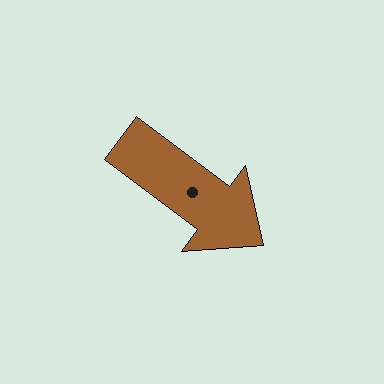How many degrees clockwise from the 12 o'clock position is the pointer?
Approximately 127 degrees.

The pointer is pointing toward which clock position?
Roughly 4 o'clock.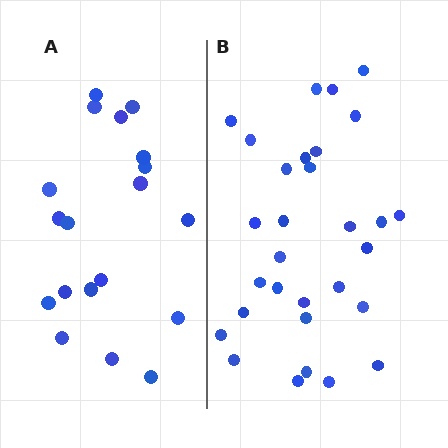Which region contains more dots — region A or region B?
Region B (the right region) has more dots.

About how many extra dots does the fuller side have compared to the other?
Region B has roughly 12 or so more dots than region A.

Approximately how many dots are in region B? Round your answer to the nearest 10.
About 30 dots.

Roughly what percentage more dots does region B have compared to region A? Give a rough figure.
About 60% more.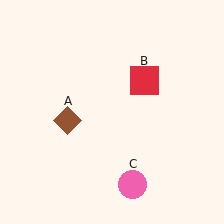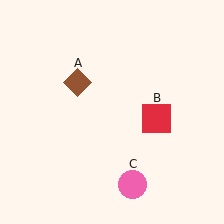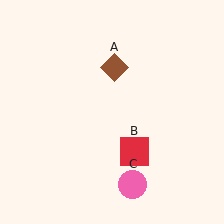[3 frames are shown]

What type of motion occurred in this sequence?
The brown diamond (object A), red square (object B) rotated clockwise around the center of the scene.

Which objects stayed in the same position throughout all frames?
Pink circle (object C) remained stationary.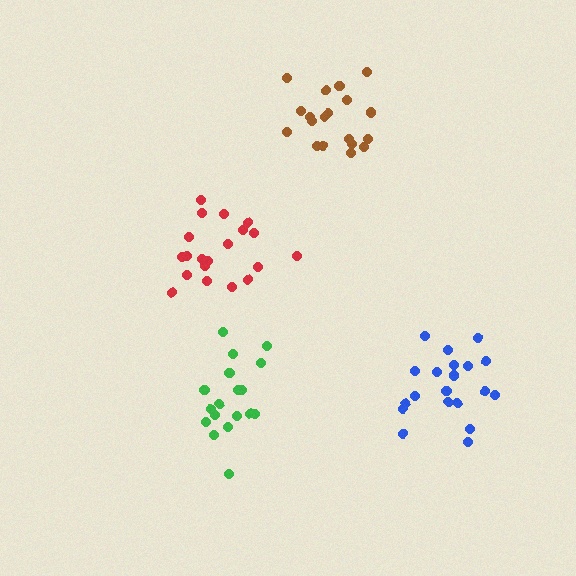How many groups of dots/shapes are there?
There are 4 groups.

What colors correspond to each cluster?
The clusters are colored: red, brown, blue, green.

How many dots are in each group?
Group 1: 20 dots, Group 2: 19 dots, Group 3: 20 dots, Group 4: 18 dots (77 total).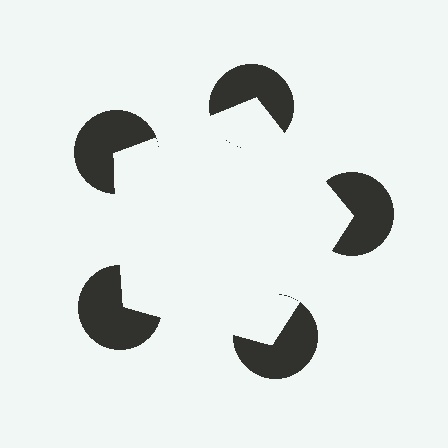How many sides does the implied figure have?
5 sides.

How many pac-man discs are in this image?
There are 5 — one at each vertex of the illusory pentagon.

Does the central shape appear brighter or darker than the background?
It typically appears slightly brighter than the background, even though no actual brightness change is drawn.